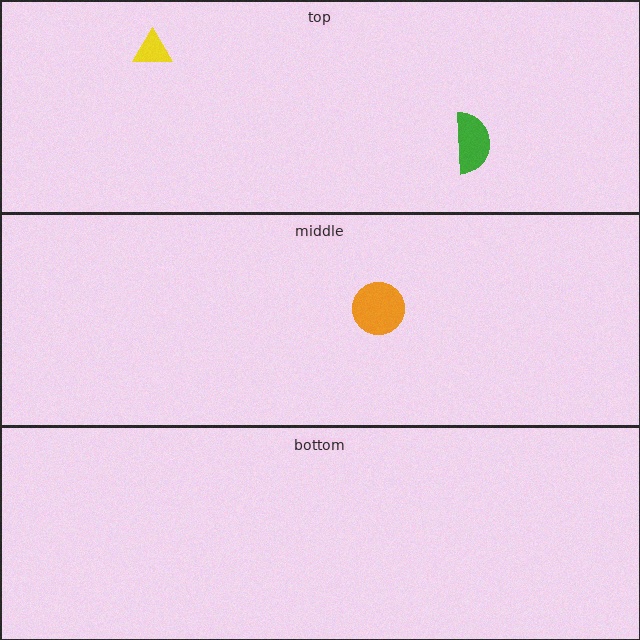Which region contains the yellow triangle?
The top region.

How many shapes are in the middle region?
1.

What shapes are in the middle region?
The orange circle.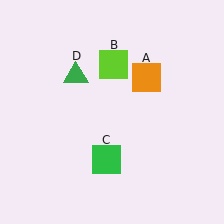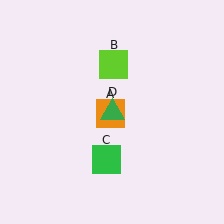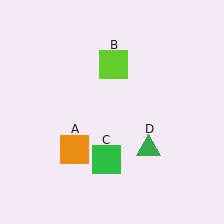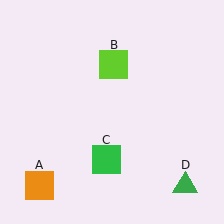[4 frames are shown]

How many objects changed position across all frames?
2 objects changed position: orange square (object A), green triangle (object D).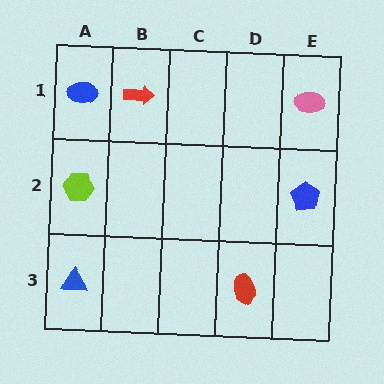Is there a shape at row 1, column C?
No, that cell is empty.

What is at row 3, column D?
A red ellipse.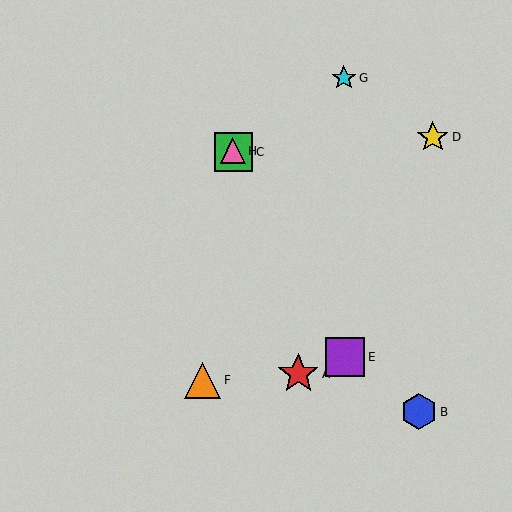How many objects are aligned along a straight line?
3 objects (C, E, H) are aligned along a straight line.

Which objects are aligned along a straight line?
Objects C, E, H are aligned along a straight line.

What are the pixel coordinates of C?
Object C is at (233, 152).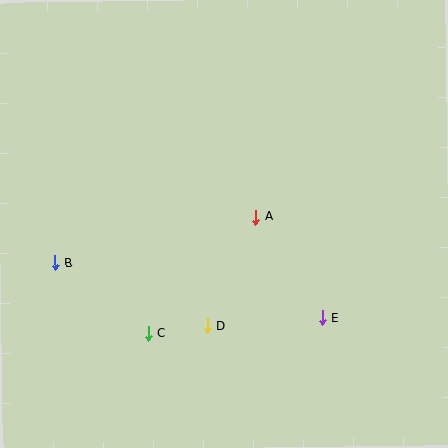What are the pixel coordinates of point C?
Point C is at (149, 333).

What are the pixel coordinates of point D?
Point D is at (208, 326).